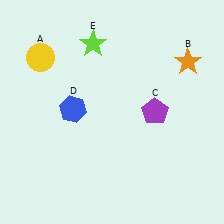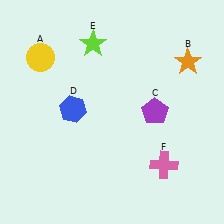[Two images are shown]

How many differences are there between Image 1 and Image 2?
There is 1 difference between the two images.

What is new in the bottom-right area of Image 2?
A pink cross (F) was added in the bottom-right area of Image 2.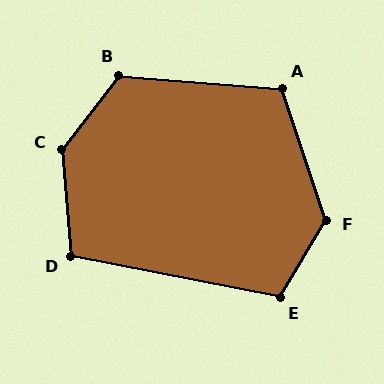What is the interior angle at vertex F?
Approximately 131 degrees (obtuse).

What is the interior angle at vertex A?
Approximately 113 degrees (obtuse).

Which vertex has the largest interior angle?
C, at approximately 137 degrees.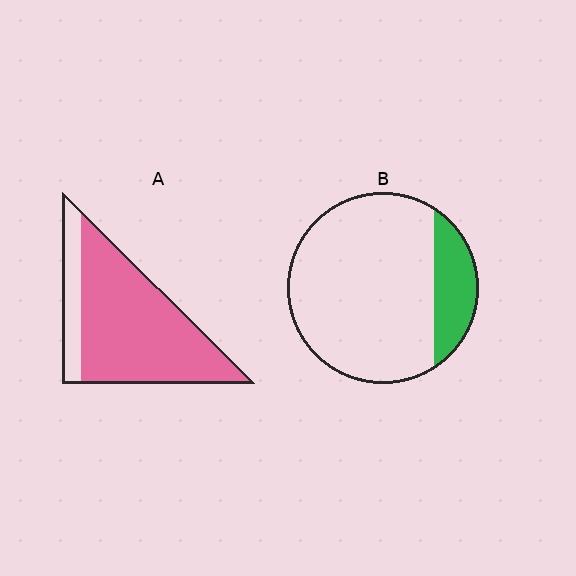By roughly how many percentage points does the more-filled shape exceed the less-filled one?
By roughly 65 percentage points (A over B).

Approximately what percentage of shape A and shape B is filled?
A is approximately 80% and B is approximately 20%.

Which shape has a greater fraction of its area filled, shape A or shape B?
Shape A.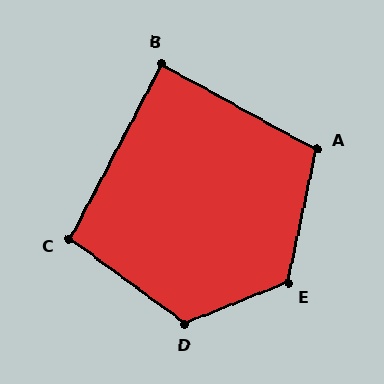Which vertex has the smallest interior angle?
B, at approximately 89 degrees.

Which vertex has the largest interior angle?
E, at approximately 124 degrees.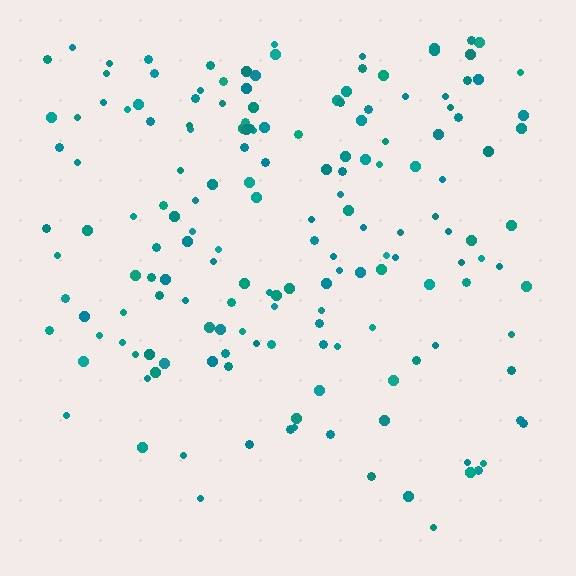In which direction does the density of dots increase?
From bottom to top, with the top side densest.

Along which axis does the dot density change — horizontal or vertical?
Vertical.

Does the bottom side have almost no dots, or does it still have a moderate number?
Still a moderate number, just noticeably fewer than the top.